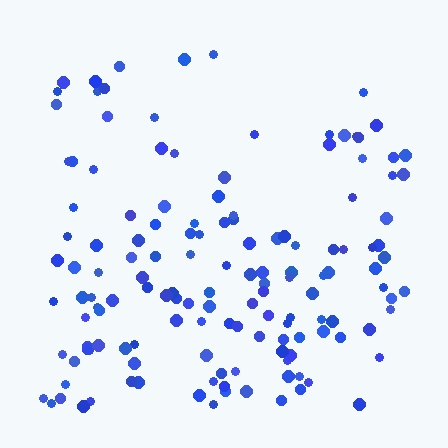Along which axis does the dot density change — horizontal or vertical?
Vertical.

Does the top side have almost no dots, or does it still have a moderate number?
Still a moderate number, just noticeably fewer than the bottom.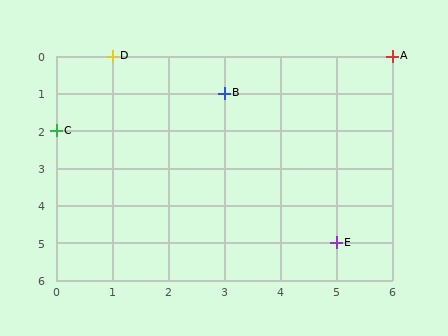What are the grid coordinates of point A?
Point A is at grid coordinates (6, 0).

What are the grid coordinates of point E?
Point E is at grid coordinates (5, 5).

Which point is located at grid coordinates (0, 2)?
Point C is at (0, 2).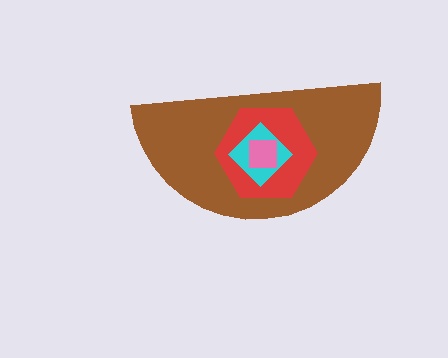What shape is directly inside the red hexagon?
The cyan diamond.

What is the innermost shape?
The pink square.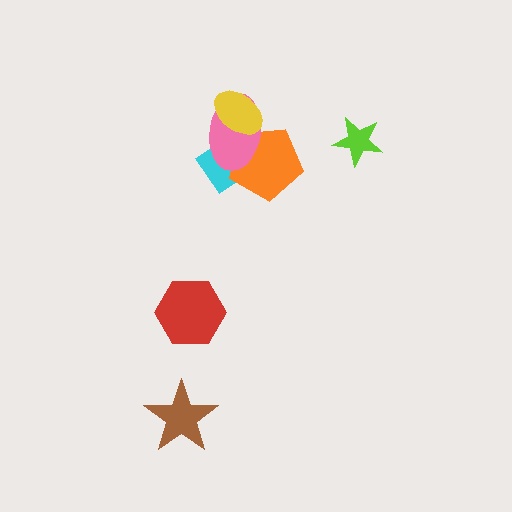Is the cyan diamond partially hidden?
Yes, it is partially covered by another shape.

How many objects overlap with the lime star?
0 objects overlap with the lime star.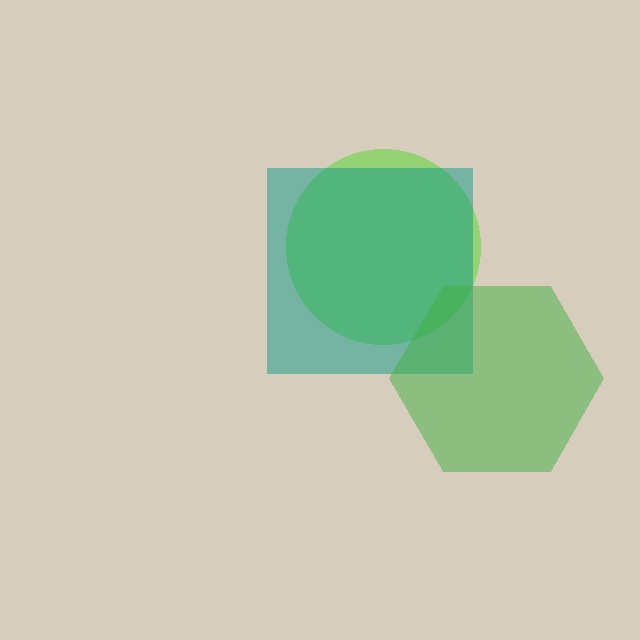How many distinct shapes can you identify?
There are 3 distinct shapes: a lime circle, a teal square, a green hexagon.